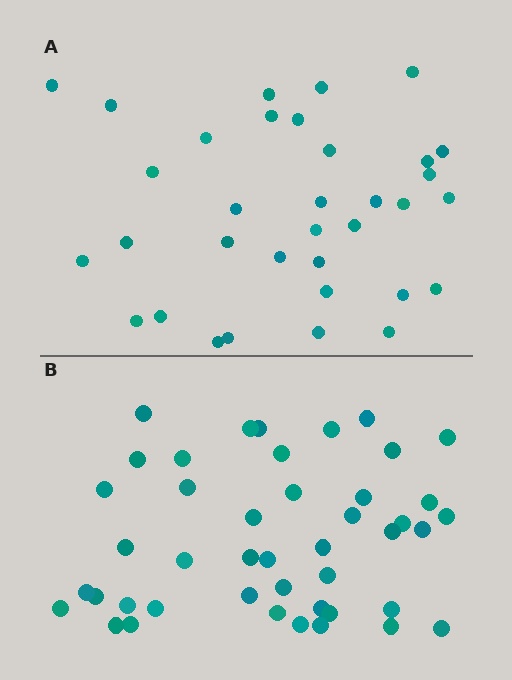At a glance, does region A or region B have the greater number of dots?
Region B (the bottom region) has more dots.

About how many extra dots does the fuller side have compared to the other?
Region B has roughly 10 or so more dots than region A.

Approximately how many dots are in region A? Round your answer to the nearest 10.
About 30 dots. (The exact count is 34, which rounds to 30.)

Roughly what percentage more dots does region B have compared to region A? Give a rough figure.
About 30% more.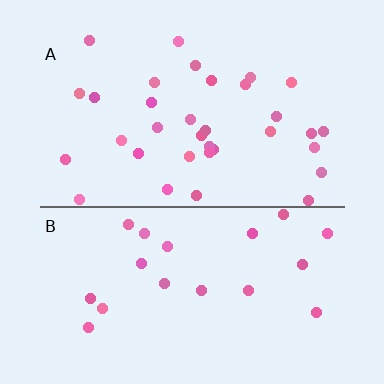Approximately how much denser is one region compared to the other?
Approximately 1.8× — region A over region B.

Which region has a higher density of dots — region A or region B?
A (the top).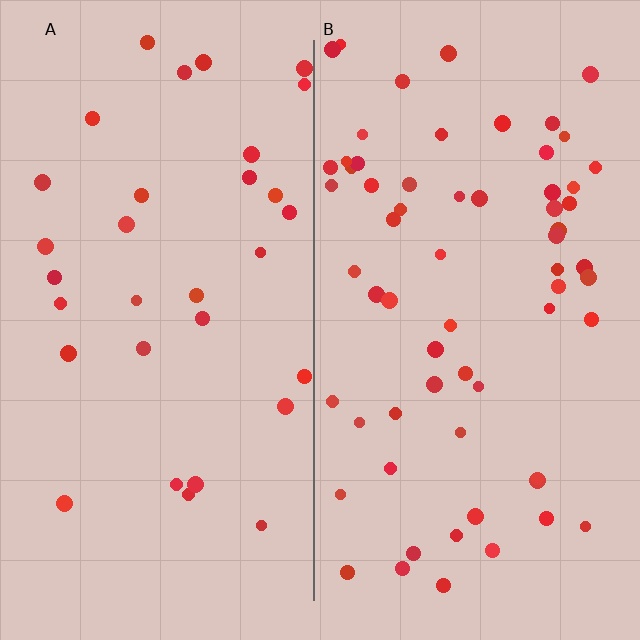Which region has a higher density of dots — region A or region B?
B (the right).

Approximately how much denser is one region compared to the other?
Approximately 2.0× — region B over region A.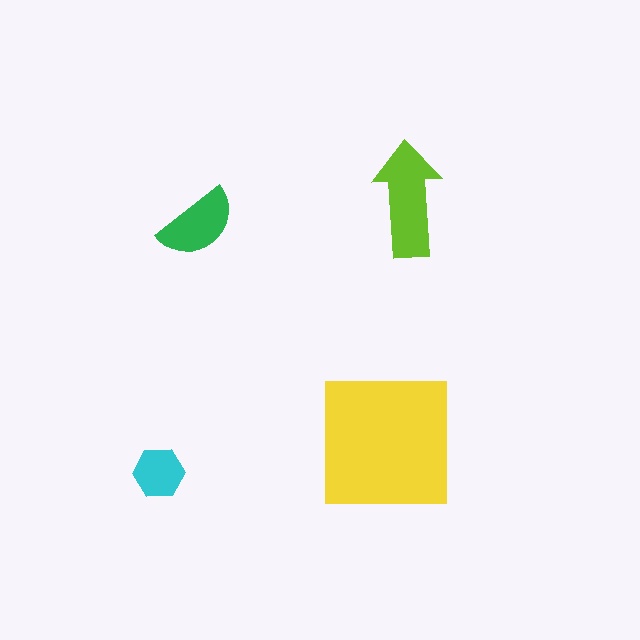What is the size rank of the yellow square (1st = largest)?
1st.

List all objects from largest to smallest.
The yellow square, the lime arrow, the green semicircle, the cyan hexagon.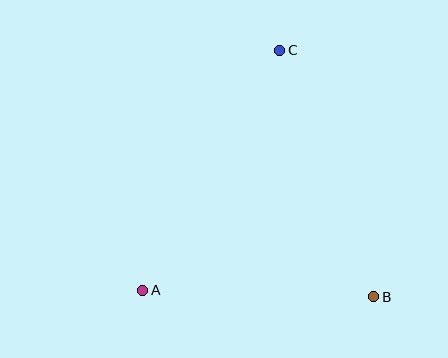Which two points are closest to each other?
Points A and B are closest to each other.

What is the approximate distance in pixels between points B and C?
The distance between B and C is approximately 264 pixels.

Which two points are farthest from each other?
Points A and C are farthest from each other.